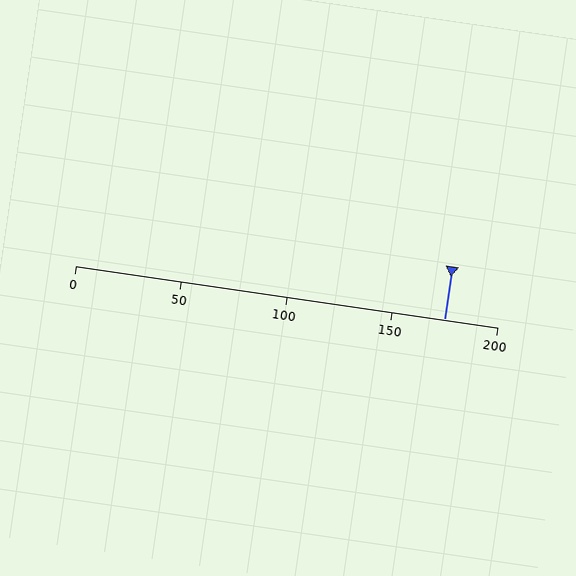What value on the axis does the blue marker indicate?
The marker indicates approximately 175.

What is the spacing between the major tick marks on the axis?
The major ticks are spaced 50 apart.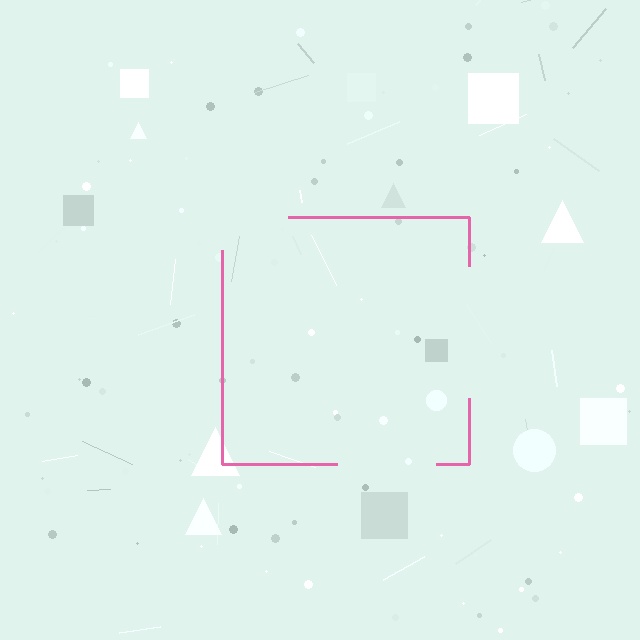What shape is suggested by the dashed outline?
The dashed outline suggests a square.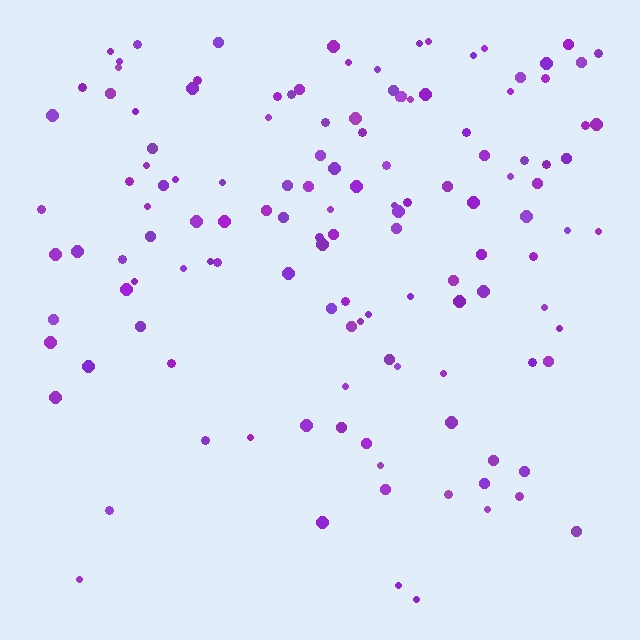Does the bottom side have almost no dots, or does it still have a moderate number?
Still a moderate number, just noticeably fewer than the top.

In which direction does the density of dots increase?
From bottom to top, with the top side densest.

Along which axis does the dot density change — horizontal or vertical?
Vertical.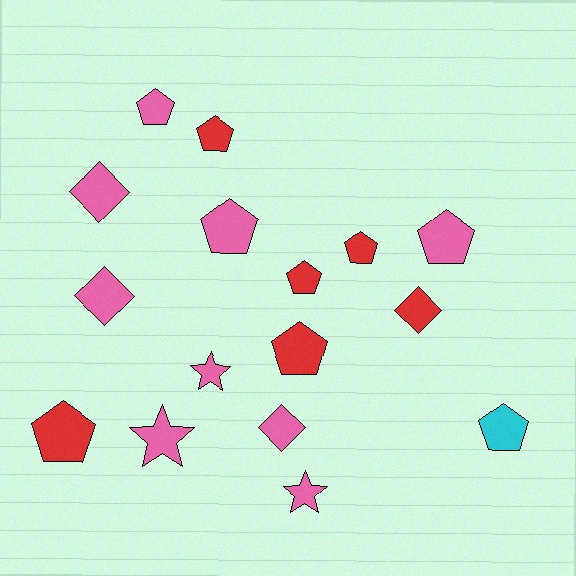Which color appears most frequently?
Pink, with 9 objects.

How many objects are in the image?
There are 16 objects.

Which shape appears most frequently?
Pentagon, with 9 objects.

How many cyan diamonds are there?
There are no cyan diamonds.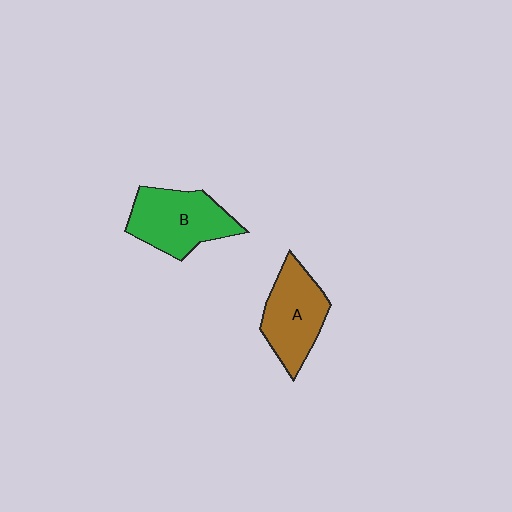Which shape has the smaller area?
Shape A (brown).